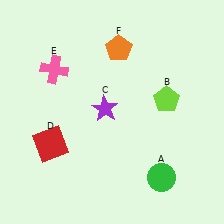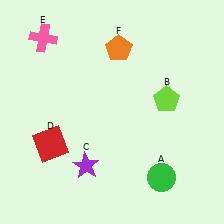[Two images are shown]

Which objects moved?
The objects that moved are: the purple star (C), the pink cross (E).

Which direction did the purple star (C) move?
The purple star (C) moved down.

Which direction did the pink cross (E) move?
The pink cross (E) moved up.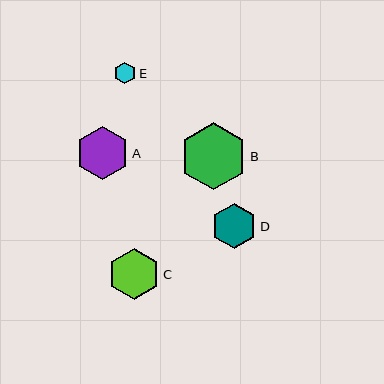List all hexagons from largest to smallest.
From largest to smallest: B, A, C, D, E.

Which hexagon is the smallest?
Hexagon E is the smallest with a size of approximately 22 pixels.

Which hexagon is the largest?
Hexagon B is the largest with a size of approximately 67 pixels.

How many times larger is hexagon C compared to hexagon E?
Hexagon C is approximately 2.4 times the size of hexagon E.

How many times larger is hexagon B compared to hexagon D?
Hexagon B is approximately 1.5 times the size of hexagon D.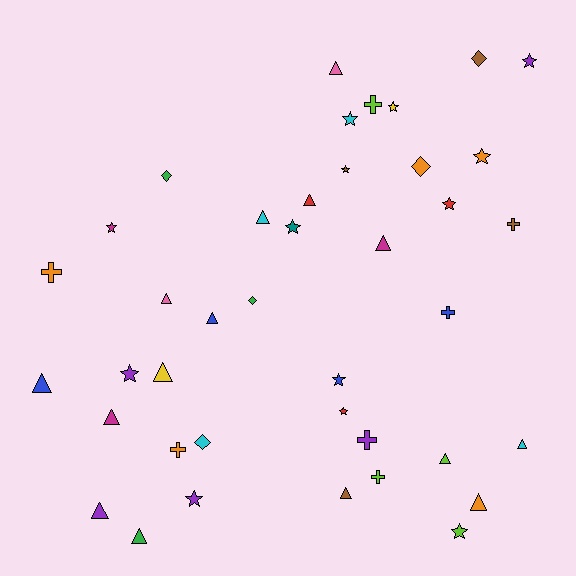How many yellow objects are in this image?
There are 2 yellow objects.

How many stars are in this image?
There are 13 stars.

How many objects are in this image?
There are 40 objects.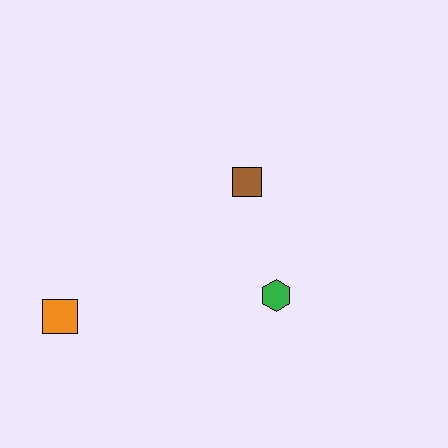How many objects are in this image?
There are 3 objects.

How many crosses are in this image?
There are no crosses.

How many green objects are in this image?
There is 1 green object.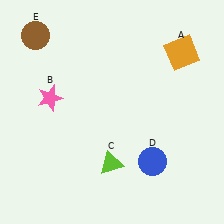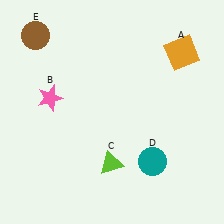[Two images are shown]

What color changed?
The circle (D) changed from blue in Image 1 to teal in Image 2.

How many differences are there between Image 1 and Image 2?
There is 1 difference between the two images.